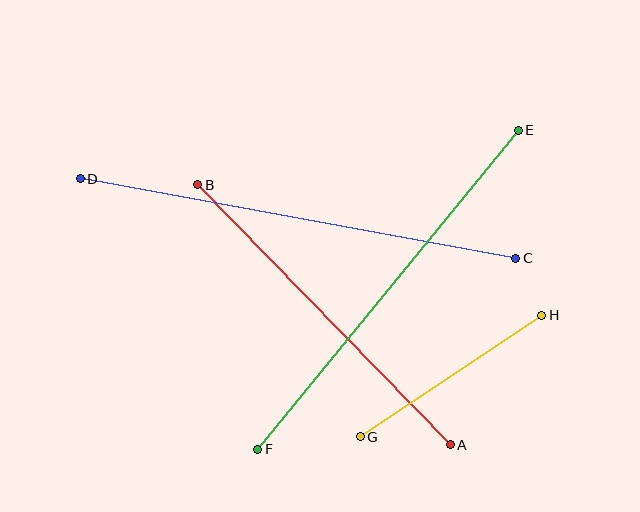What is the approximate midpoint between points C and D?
The midpoint is at approximately (298, 218) pixels.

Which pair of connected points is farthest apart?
Points C and D are farthest apart.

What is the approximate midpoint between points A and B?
The midpoint is at approximately (324, 315) pixels.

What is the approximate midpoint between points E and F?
The midpoint is at approximately (388, 290) pixels.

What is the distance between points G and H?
The distance is approximately 218 pixels.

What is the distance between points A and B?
The distance is approximately 362 pixels.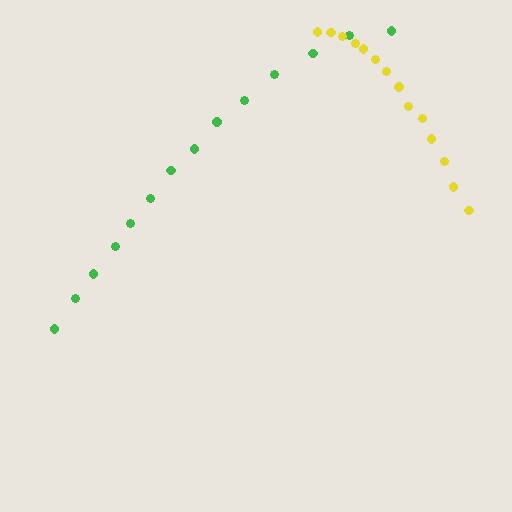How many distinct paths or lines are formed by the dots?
There are 2 distinct paths.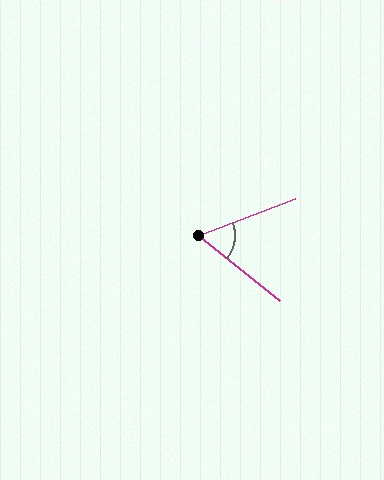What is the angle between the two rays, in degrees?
Approximately 60 degrees.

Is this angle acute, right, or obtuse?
It is acute.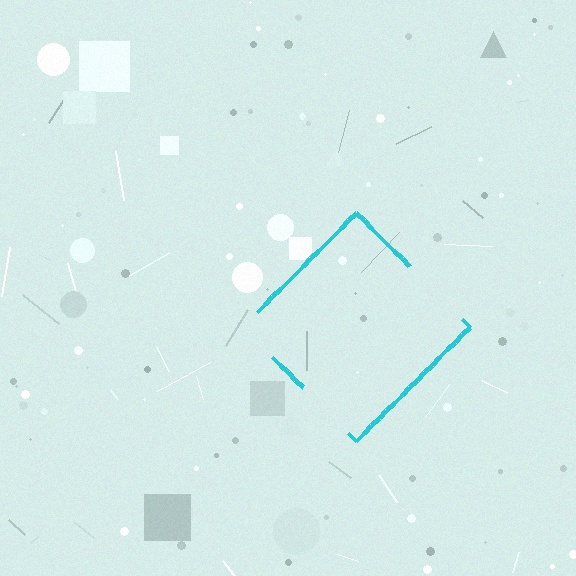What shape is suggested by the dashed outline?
The dashed outline suggests a diamond.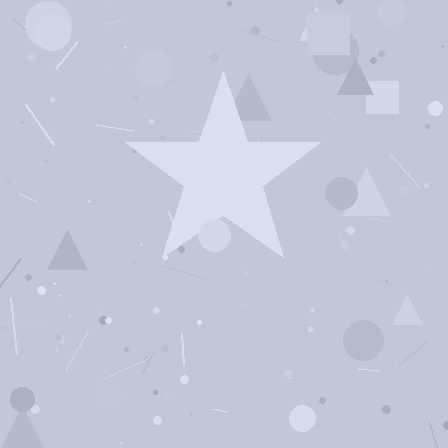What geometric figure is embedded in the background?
A star is embedded in the background.